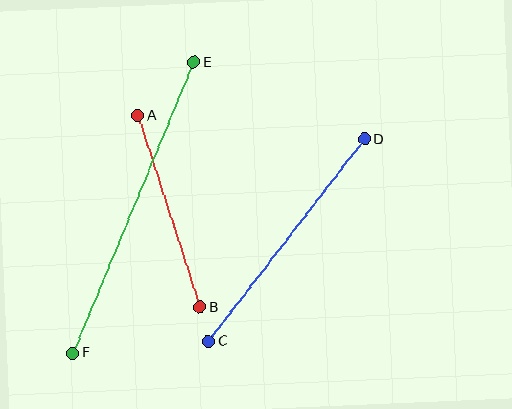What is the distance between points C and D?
The distance is approximately 255 pixels.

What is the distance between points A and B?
The distance is approximately 201 pixels.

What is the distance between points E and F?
The distance is approximately 315 pixels.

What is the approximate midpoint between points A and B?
The midpoint is at approximately (169, 211) pixels.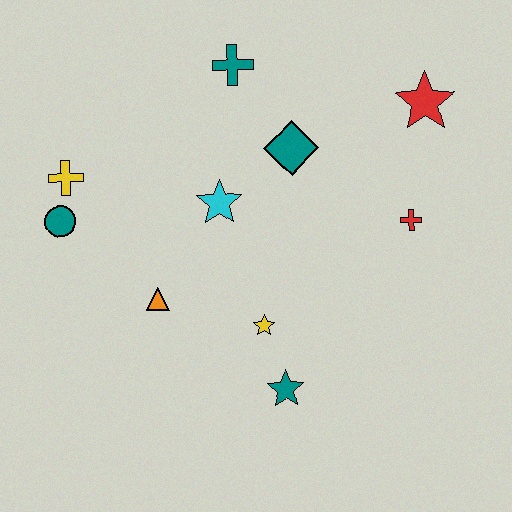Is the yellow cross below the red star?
Yes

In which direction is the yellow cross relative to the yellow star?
The yellow cross is to the left of the yellow star.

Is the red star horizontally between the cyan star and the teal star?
No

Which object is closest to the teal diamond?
The cyan star is closest to the teal diamond.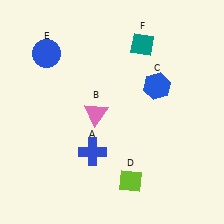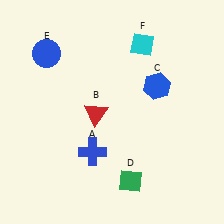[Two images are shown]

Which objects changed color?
B changed from pink to red. D changed from lime to green. F changed from teal to cyan.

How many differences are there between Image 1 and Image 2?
There are 3 differences between the two images.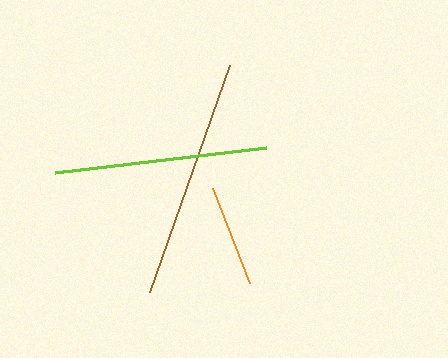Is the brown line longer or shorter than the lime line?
The brown line is longer than the lime line.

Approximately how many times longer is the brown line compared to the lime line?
The brown line is approximately 1.1 times the length of the lime line.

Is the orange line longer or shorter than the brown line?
The brown line is longer than the orange line.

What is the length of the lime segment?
The lime segment is approximately 213 pixels long.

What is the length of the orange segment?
The orange segment is approximately 102 pixels long.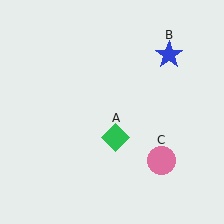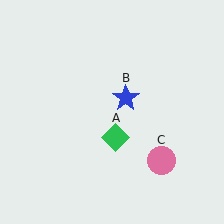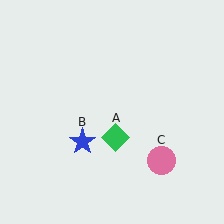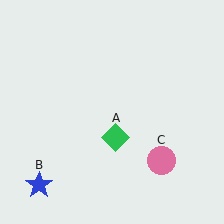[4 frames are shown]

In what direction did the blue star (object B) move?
The blue star (object B) moved down and to the left.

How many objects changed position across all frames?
1 object changed position: blue star (object B).